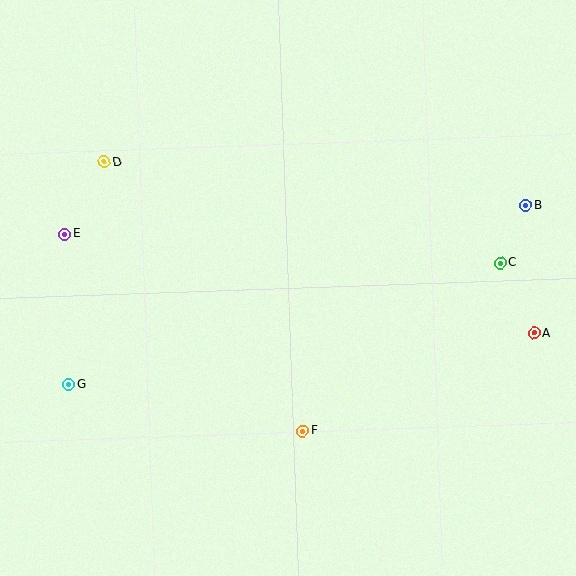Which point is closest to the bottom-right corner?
Point A is closest to the bottom-right corner.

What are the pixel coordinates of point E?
Point E is at (65, 234).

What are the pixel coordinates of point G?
Point G is at (69, 385).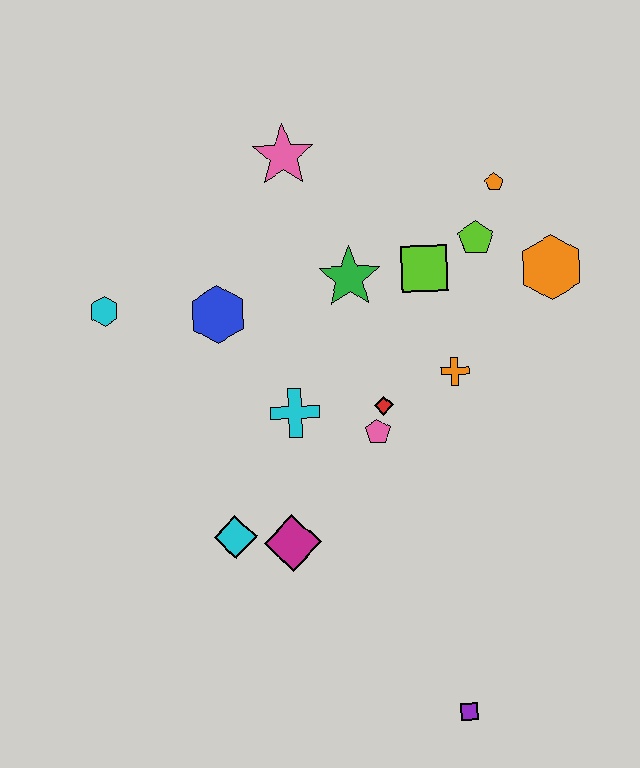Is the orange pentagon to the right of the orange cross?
Yes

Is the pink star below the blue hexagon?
No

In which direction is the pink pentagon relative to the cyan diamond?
The pink pentagon is to the right of the cyan diamond.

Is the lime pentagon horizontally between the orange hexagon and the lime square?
Yes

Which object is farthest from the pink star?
The purple square is farthest from the pink star.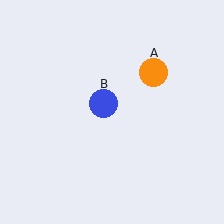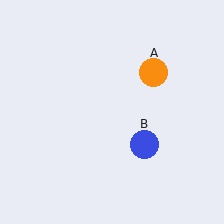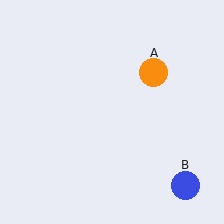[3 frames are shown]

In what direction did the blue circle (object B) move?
The blue circle (object B) moved down and to the right.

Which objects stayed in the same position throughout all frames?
Orange circle (object A) remained stationary.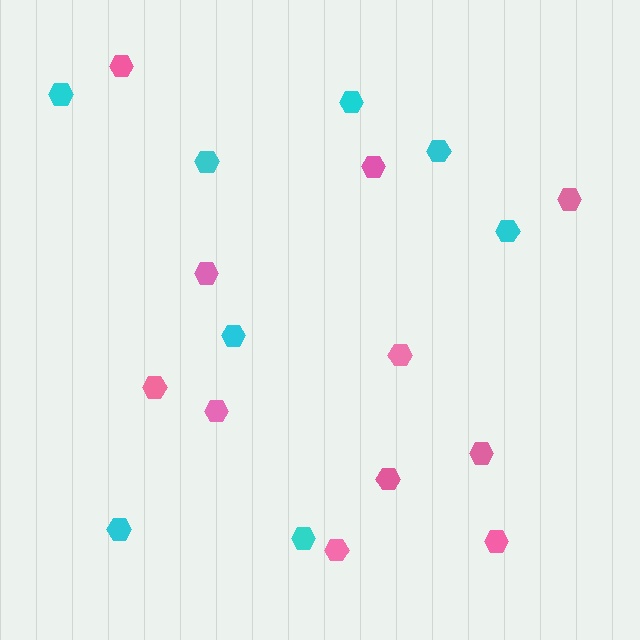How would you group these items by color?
There are 2 groups: one group of cyan hexagons (8) and one group of pink hexagons (11).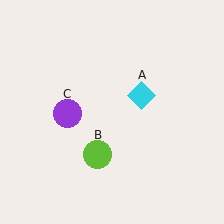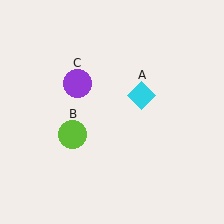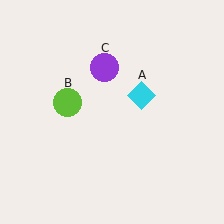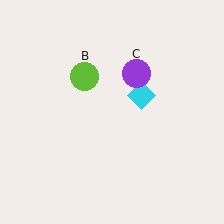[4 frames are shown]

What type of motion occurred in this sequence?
The lime circle (object B), purple circle (object C) rotated clockwise around the center of the scene.